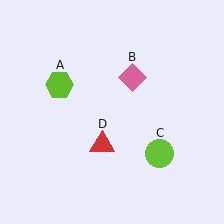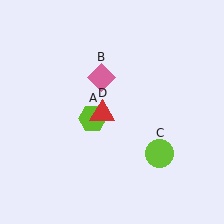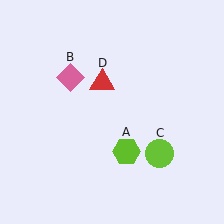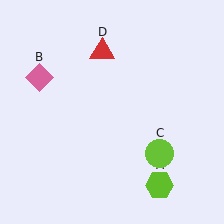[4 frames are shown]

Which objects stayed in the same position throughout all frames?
Lime circle (object C) remained stationary.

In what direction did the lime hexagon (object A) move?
The lime hexagon (object A) moved down and to the right.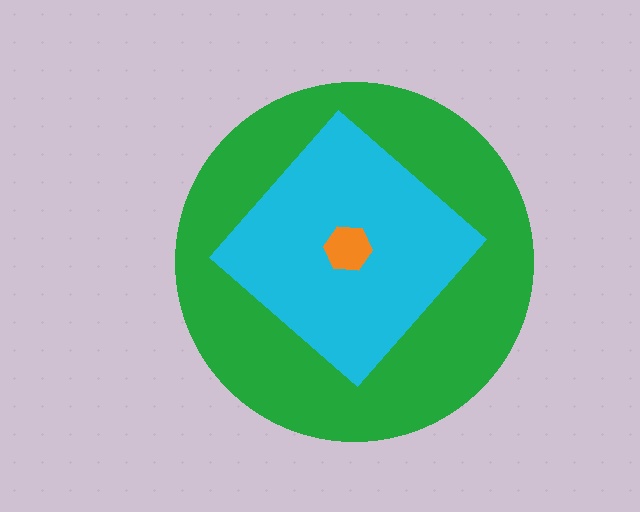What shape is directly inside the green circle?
The cyan diamond.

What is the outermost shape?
The green circle.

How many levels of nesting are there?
3.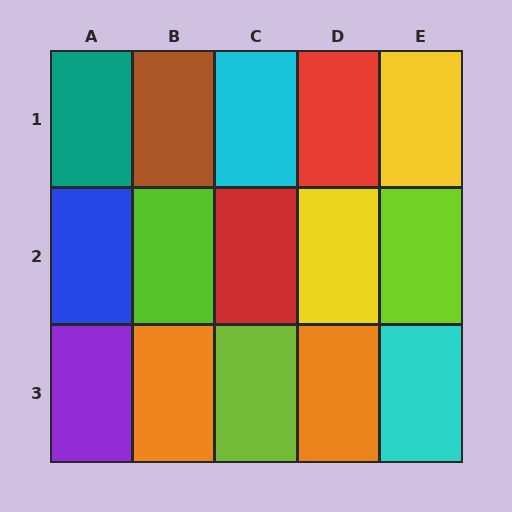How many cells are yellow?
2 cells are yellow.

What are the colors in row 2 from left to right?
Blue, lime, red, yellow, lime.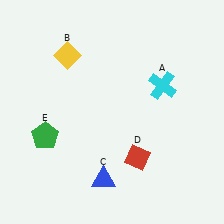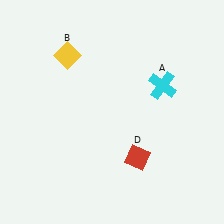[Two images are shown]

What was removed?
The blue triangle (C), the green pentagon (E) were removed in Image 2.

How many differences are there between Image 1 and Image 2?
There are 2 differences between the two images.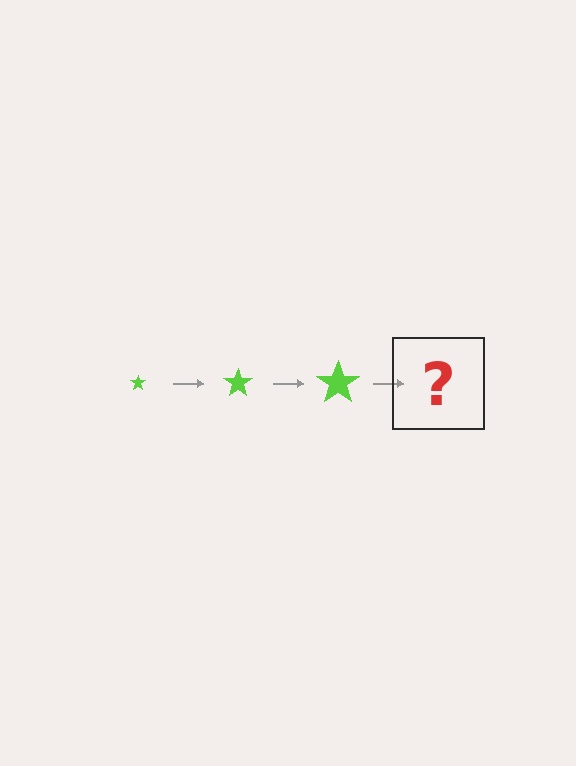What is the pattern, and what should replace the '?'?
The pattern is that the star gets progressively larger each step. The '?' should be a lime star, larger than the previous one.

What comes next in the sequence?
The next element should be a lime star, larger than the previous one.